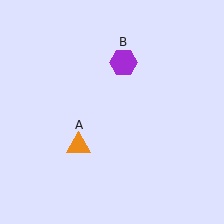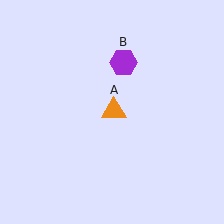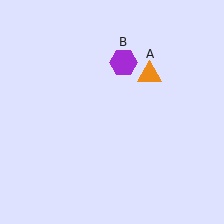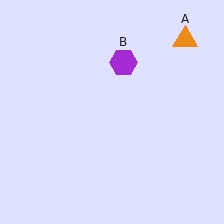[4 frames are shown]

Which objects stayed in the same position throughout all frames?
Purple hexagon (object B) remained stationary.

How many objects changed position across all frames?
1 object changed position: orange triangle (object A).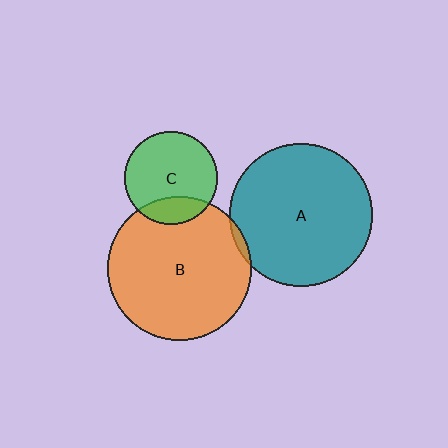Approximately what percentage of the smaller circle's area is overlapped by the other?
Approximately 5%.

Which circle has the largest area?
Circle B (orange).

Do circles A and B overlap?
Yes.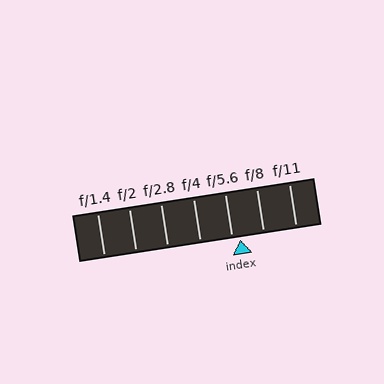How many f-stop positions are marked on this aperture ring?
There are 7 f-stop positions marked.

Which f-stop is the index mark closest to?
The index mark is closest to f/5.6.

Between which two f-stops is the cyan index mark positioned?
The index mark is between f/5.6 and f/8.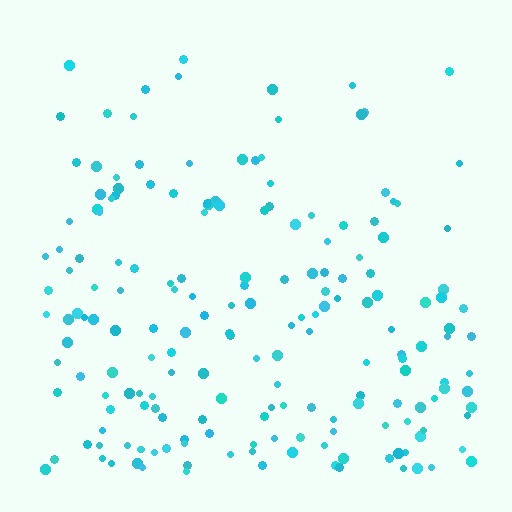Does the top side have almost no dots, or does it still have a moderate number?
Still a moderate number, just noticeably fewer than the bottom.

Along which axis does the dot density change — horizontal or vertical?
Vertical.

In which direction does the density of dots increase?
From top to bottom, with the bottom side densest.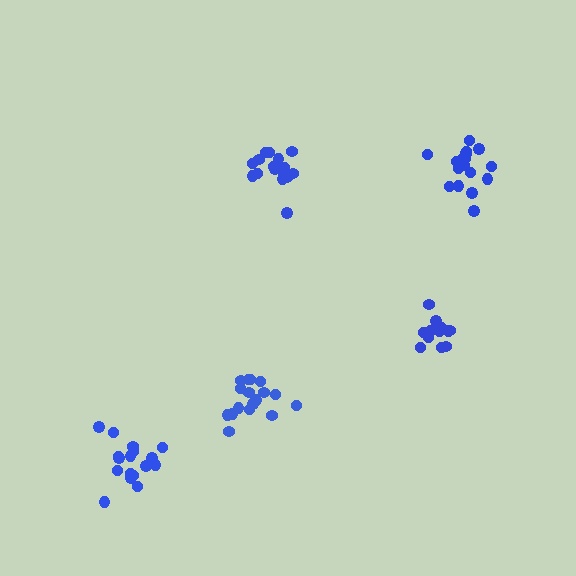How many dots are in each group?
Group 1: 18 dots, Group 2: 17 dots, Group 3: 12 dots, Group 4: 17 dots, Group 5: 17 dots (81 total).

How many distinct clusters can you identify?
There are 5 distinct clusters.